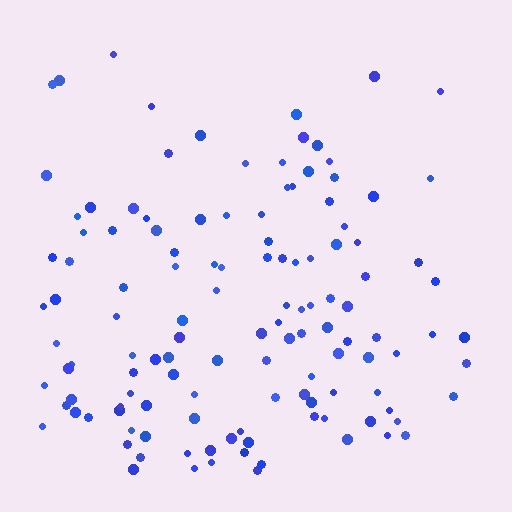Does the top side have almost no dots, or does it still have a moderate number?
Still a moderate number, just noticeably fewer than the bottom.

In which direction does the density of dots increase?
From top to bottom, with the bottom side densest.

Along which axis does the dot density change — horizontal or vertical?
Vertical.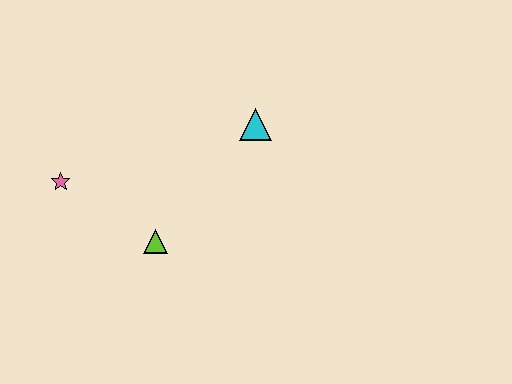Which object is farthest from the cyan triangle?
The pink star is farthest from the cyan triangle.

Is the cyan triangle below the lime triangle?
No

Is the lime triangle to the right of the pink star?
Yes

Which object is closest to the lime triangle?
The pink star is closest to the lime triangle.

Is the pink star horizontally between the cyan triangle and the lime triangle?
No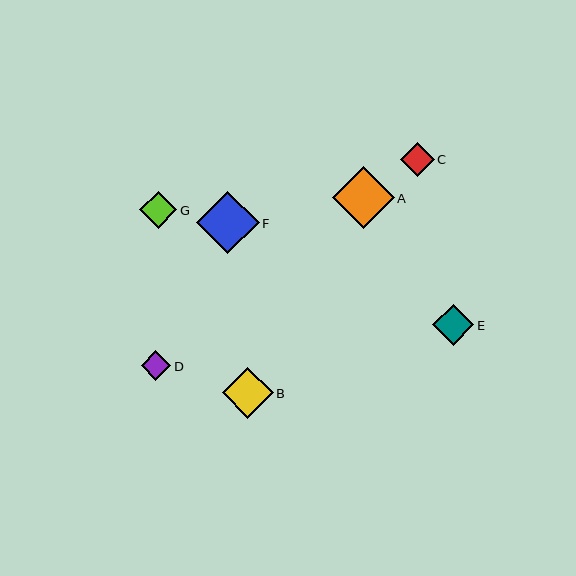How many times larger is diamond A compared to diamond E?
Diamond A is approximately 1.5 times the size of diamond E.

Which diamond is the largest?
Diamond F is the largest with a size of approximately 62 pixels.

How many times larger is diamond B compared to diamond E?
Diamond B is approximately 1.2 times the size of diamond E.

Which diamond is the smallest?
Diamond D is the smallest with a size of approximately 30 pixels.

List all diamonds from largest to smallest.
From largest to smallest: F, A, B, E, G, C, D.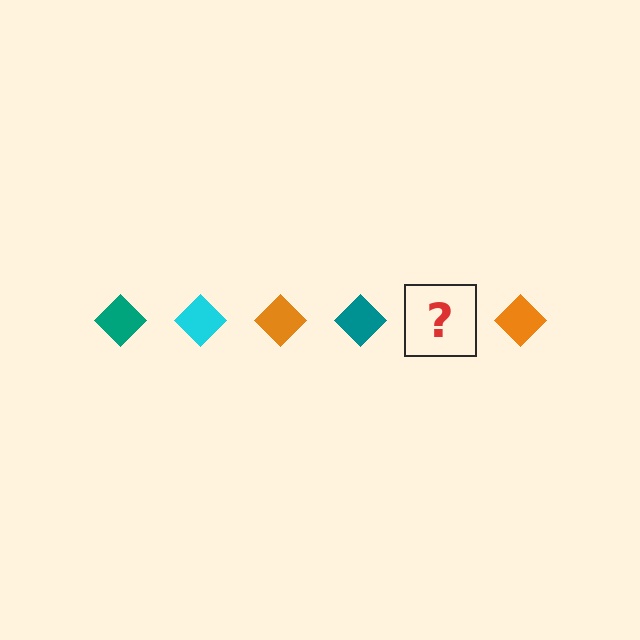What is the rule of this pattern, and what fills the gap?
The rule is that the pattern cycles through teal, cyan, orange diamonds. The gap should be filled with a cyan diamond.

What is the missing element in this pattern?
The missing element is a cyan diamond.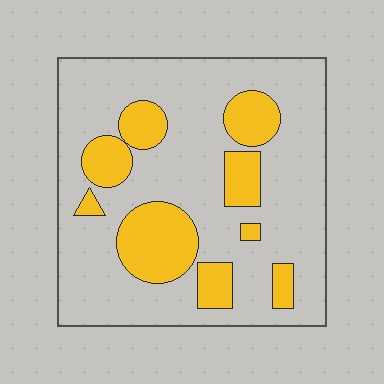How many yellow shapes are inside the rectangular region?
9.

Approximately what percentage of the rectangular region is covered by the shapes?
Approximately 25%.